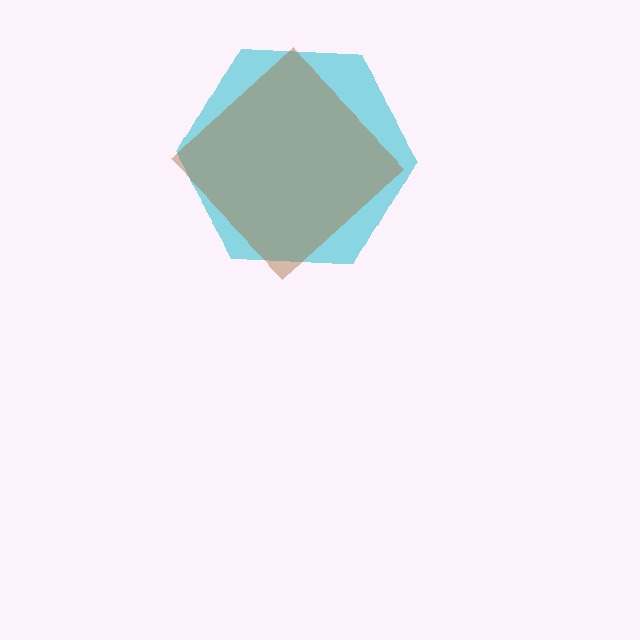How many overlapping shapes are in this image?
There are 2 overlapping shapes in the image.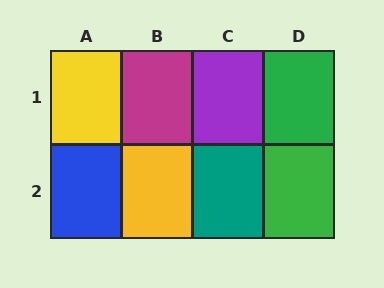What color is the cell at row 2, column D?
Green.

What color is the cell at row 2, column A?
Blue.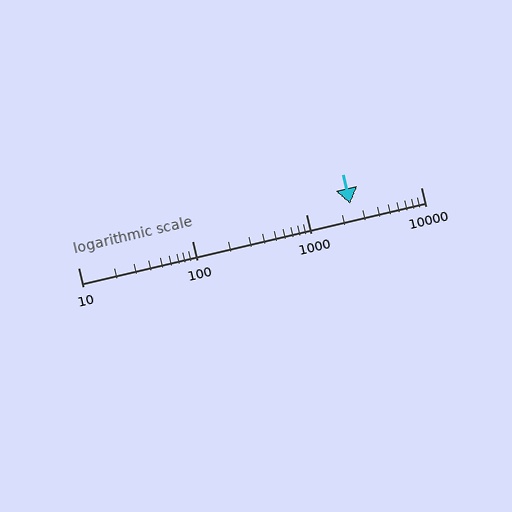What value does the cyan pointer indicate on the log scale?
The pointer indicates approximately 2400.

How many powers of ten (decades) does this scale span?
The scale spans 3 decades, from 10 to 10000.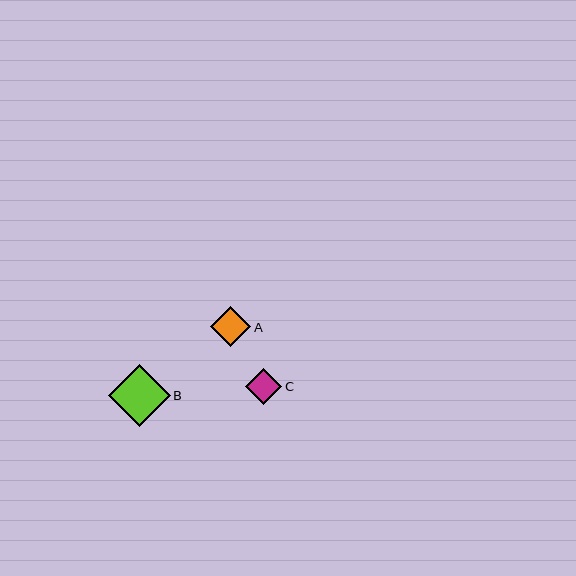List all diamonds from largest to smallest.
From largest to smallest: B, A, C.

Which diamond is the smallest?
Diamond C is the smallest with a size of approximately 36 pixels.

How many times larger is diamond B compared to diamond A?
Diamond B is approximately 1.5 times the size of diamond A.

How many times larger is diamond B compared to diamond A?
Diamond B is approximately 1.5 times the size of diamond A.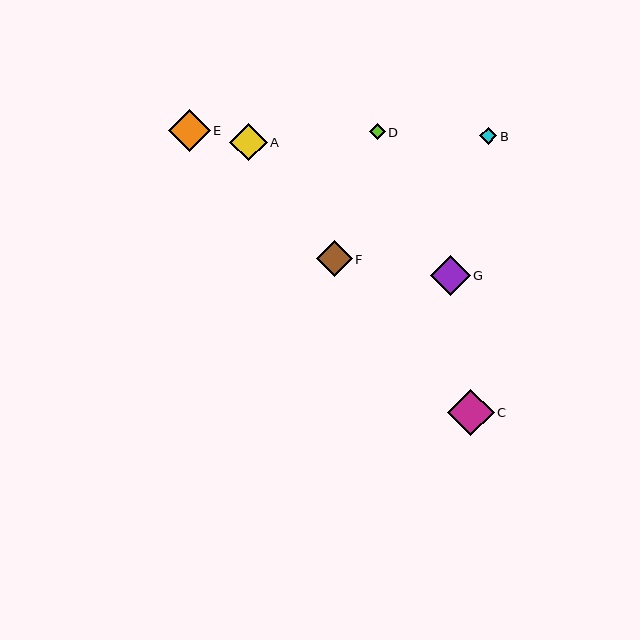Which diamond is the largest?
Diamond C is the largest with a size of approximately 46 pixels.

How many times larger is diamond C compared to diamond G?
Diamond C is approximately 1.2 times the size of diamond G.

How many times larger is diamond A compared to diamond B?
Diamond A is approximately 2.1 times the size of diamond B.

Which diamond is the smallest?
Diamond D is the smallest with a size of approximately 16 pixels.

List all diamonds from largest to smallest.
From largest to smallest: C, E, G, A, F, B, D.